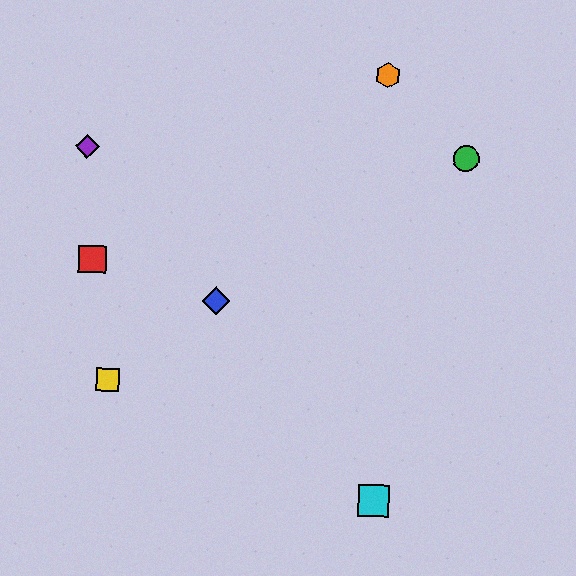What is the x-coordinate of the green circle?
The green circle is at x≈466.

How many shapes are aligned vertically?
2 shapes (the orange hexagon, the cyan square) are aligned vertically.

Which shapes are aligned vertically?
The orange hexagon, the cyan square are aligned vertically.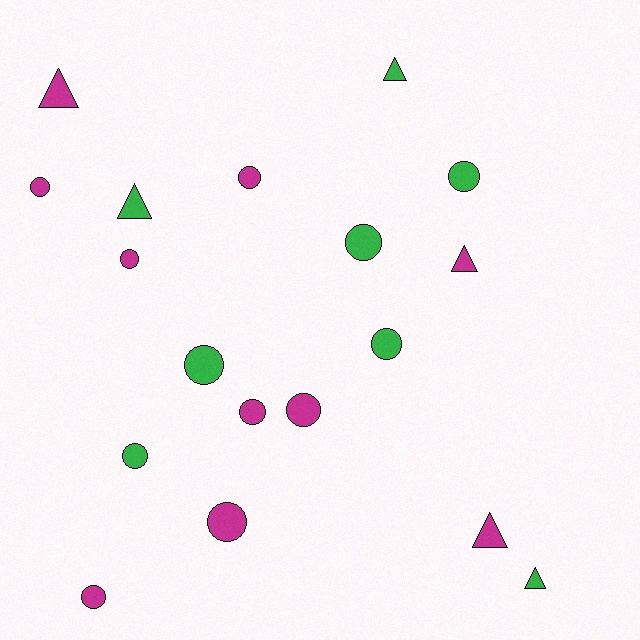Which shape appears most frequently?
Circle, with 12 objects.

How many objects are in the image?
There are 18 objects.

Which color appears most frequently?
Magenta, with 10 objects.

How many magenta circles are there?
There are 7 magenta circles.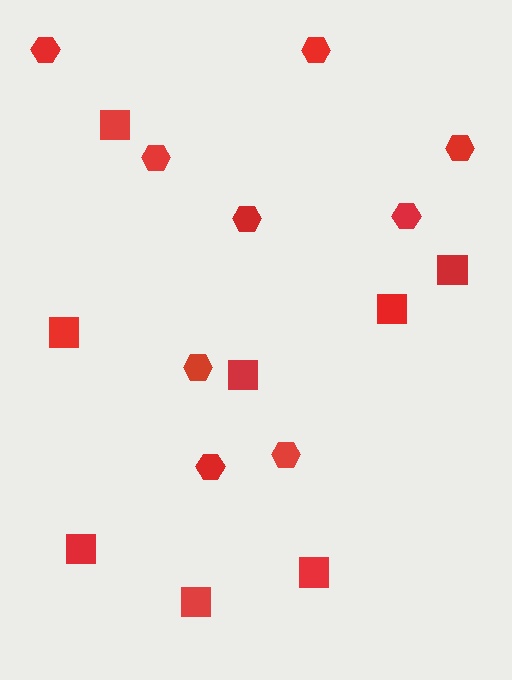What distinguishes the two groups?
There are 2 groups: one group of squares (8) and one group of hexagons (9).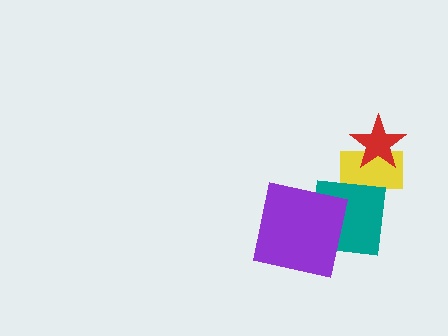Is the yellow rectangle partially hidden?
Yes, it is partially covered by another shape.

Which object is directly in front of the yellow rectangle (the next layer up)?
The teal square is directly in front of the yellow rectangle.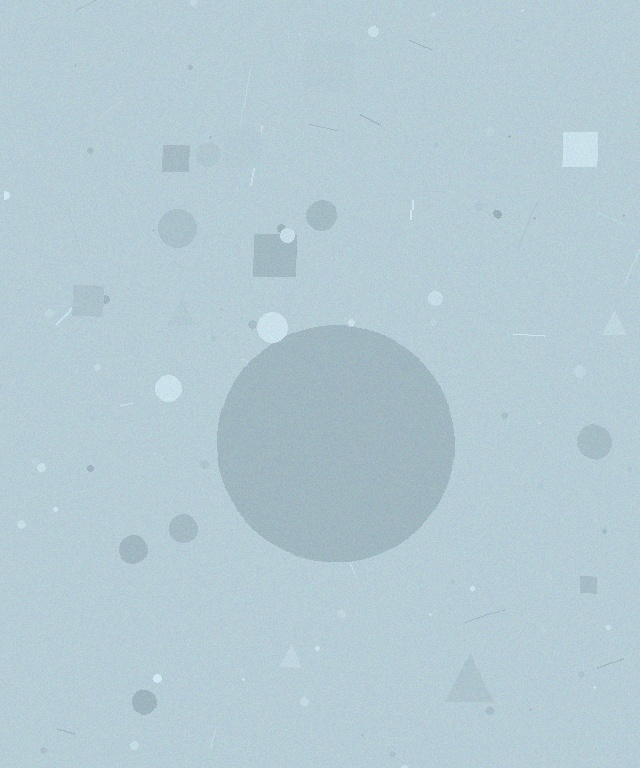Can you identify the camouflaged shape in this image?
The camouflaged shape is a circle.